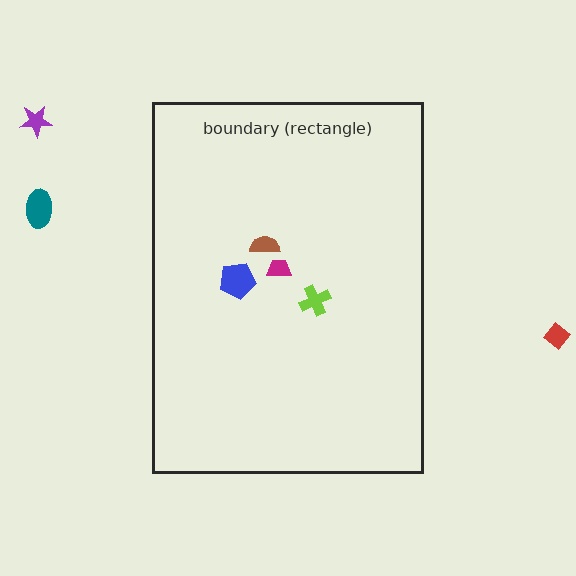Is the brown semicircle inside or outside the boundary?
Inside.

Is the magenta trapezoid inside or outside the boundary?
Inside.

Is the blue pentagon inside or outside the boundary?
Inside.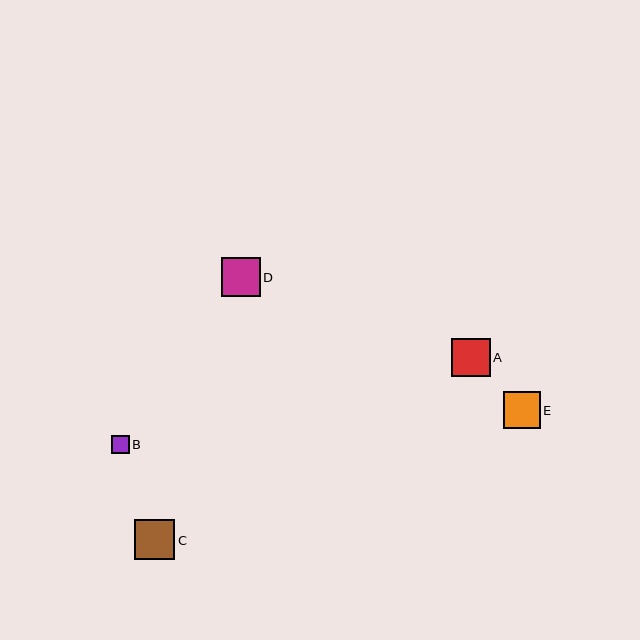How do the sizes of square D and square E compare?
Square D and square E are approximately the same size.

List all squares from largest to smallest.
From largest to smallest: C, D, A, E, B.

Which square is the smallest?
Square B is the smallest with a size of approximately 18 pixels.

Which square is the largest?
Square C is the largest with a size of approximately 40 pixels.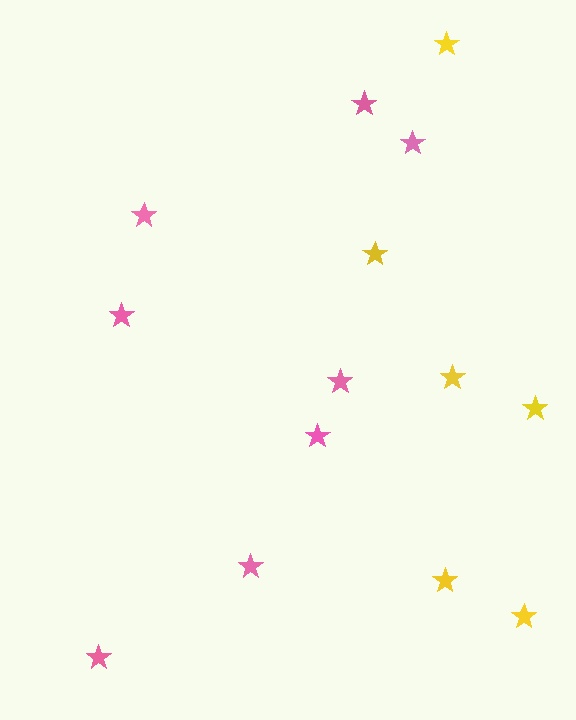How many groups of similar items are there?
There are 2 groups: one group of yellow stars (6) and one group of pink stars (8).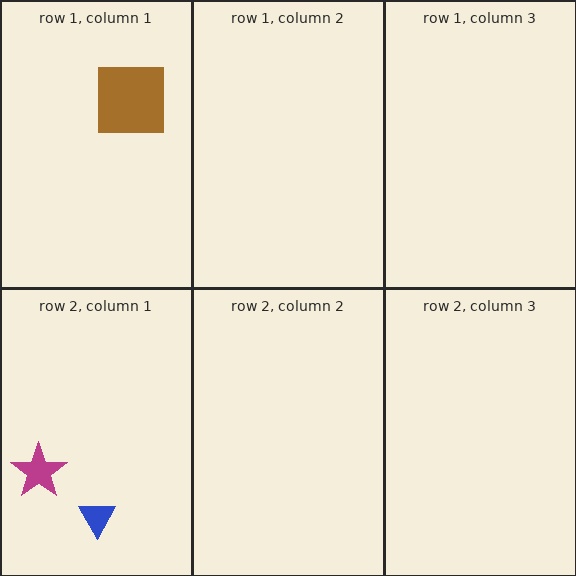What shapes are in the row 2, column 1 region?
The blue triangle, the magenta star.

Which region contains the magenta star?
The row 2, column 1 region.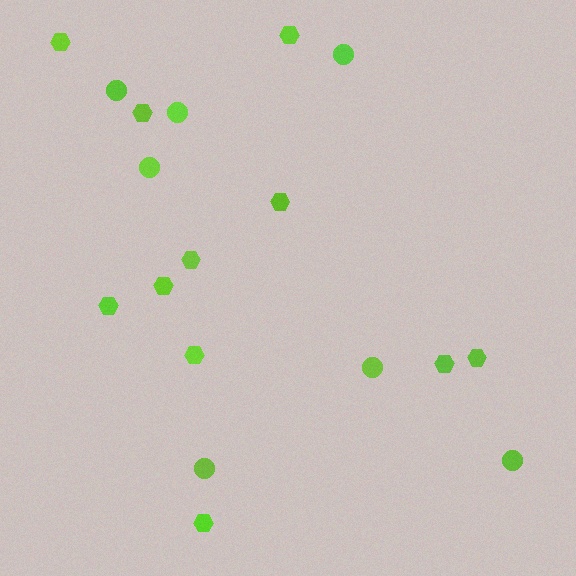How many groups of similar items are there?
There are 2 groups: one group of circles (7) and one group of hexagons (11).